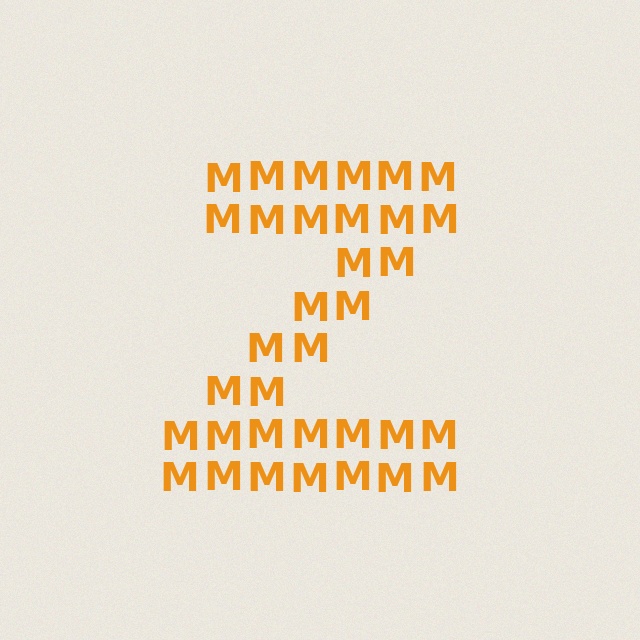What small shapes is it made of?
It is made of small letter M's.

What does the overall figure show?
The overall figure shows the letter Z.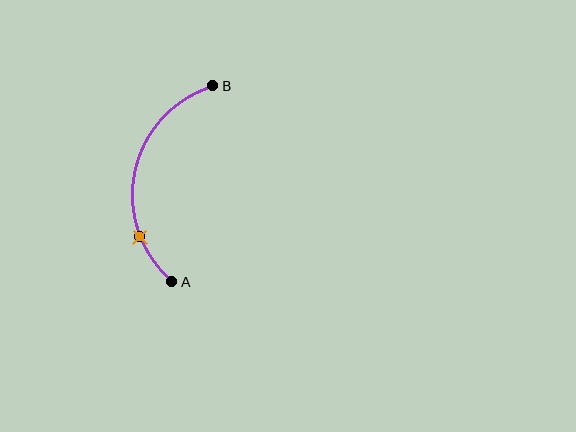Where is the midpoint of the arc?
The arc midpoint is the point on the curve farthest from the straight line joining A and B. It sits to the left of that line.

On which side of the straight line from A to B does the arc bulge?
The arc bulges to the left of the straight line connecting A and B.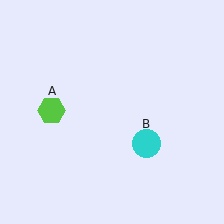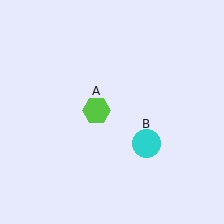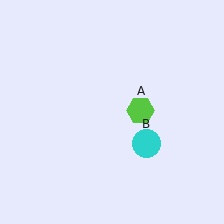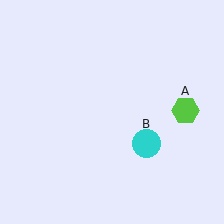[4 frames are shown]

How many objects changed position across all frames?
1 object changed position: lime hexagon (object A).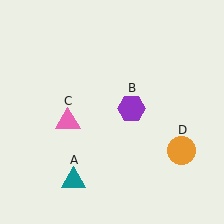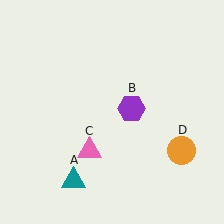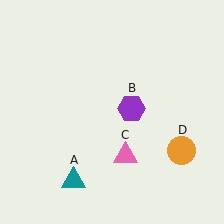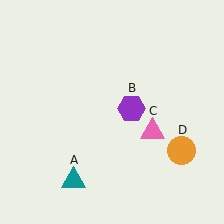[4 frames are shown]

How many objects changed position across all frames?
1 object changed position: pink triangle (object C).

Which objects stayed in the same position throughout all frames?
Teal triangle (object A) and purple hexagon (object B) and orange circle (object D) remained stationary.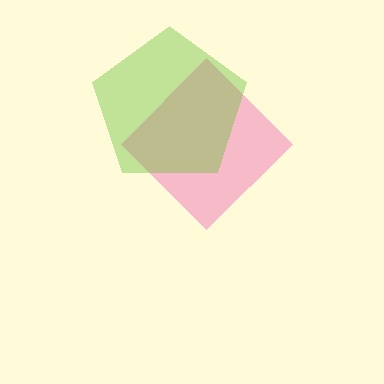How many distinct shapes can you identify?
There are 2 distinct shapes: a pink diamond, a lime pentagon.